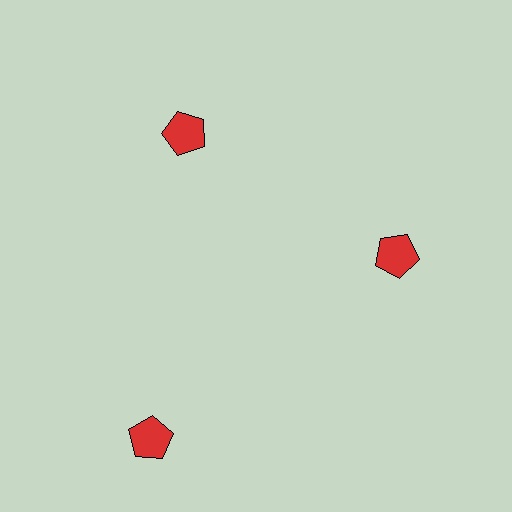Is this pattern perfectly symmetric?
No. The 3 red pentagons are arranged in a ring, but one element near the 7 o'clock position is pushed outward from the center, breaking the 3-fold rotational symmetry.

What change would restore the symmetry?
The symmetry would be restored by moving it inward, back onto the ring so that all 3 pentagons sit at equal angles and equal distance from the center.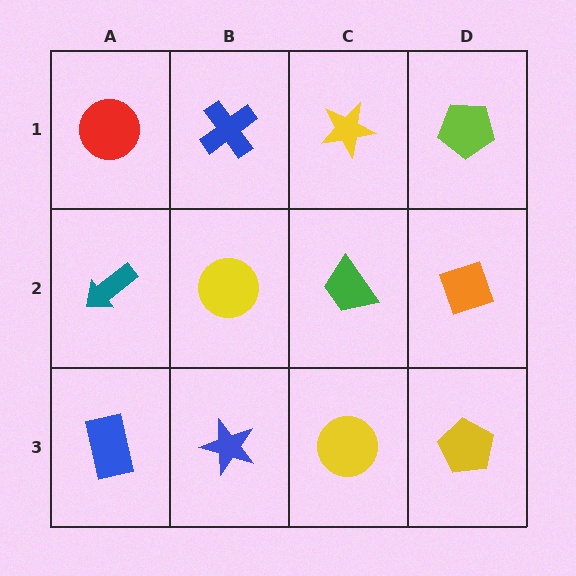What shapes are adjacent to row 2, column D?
A lime pentagon (row 1, column D), a yellow pentagon (row 3, column D), a green trapezoid (row 2, column C).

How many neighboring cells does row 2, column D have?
3.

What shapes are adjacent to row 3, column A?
A teal arrow (row 2, column A), a blue star (row 3, column B).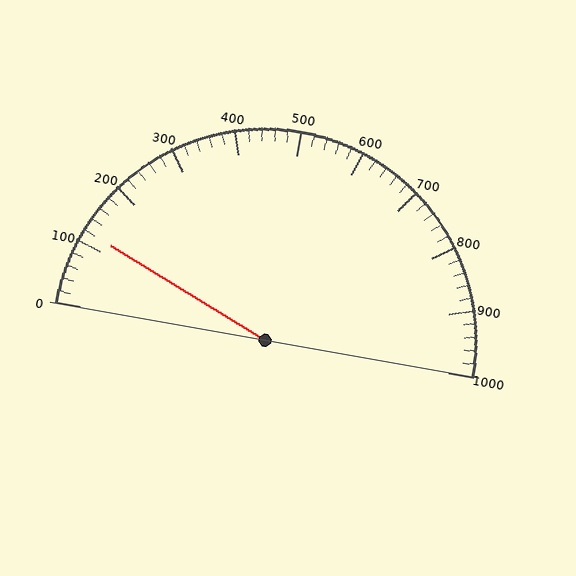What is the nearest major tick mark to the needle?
The nearest major tick mark is 100.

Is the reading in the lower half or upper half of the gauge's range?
The reading is in the lower half of the range (0 to 1000).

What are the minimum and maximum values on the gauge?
The gauge ranges from 0 to 1000.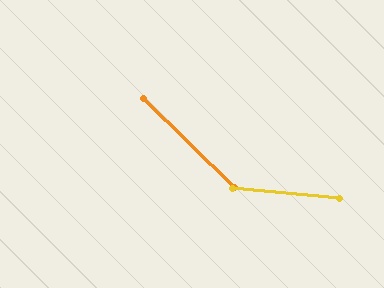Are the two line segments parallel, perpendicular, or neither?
Neither parallel nor perpendicular — they differ by about 39°.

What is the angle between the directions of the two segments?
Approximately 39 degrees.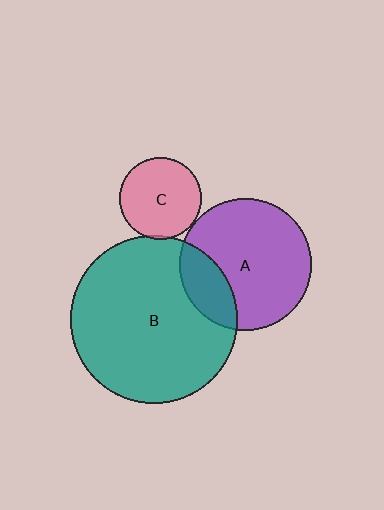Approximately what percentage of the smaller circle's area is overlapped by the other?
Approximately 25%.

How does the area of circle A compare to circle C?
Approximately 2.6 times.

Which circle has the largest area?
Circle B (teal).